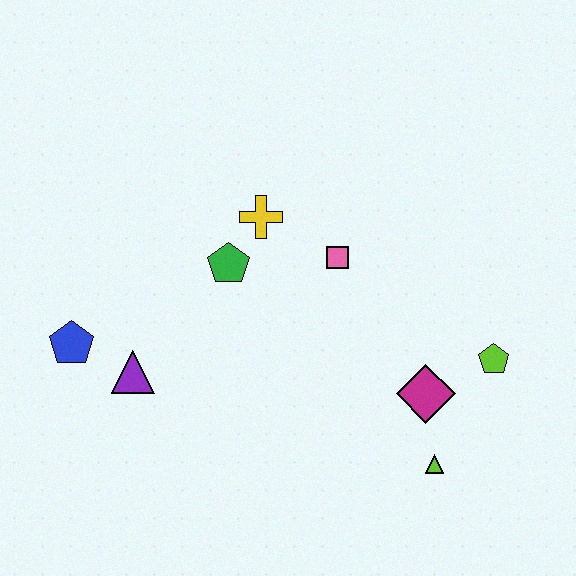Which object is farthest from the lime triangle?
The blue pentagon is farthest from the lime triangle.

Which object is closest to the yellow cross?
The green pentagon is closest to the yellow cross.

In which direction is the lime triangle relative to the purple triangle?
The lime triangle is to the right of the purple triangle.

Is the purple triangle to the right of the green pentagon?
No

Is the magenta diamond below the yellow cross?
Yes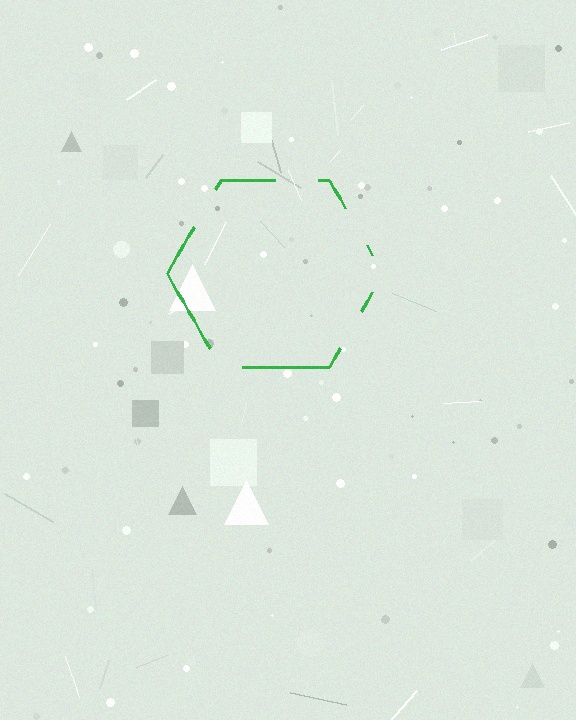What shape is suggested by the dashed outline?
The dashed outline suggests a hexagon.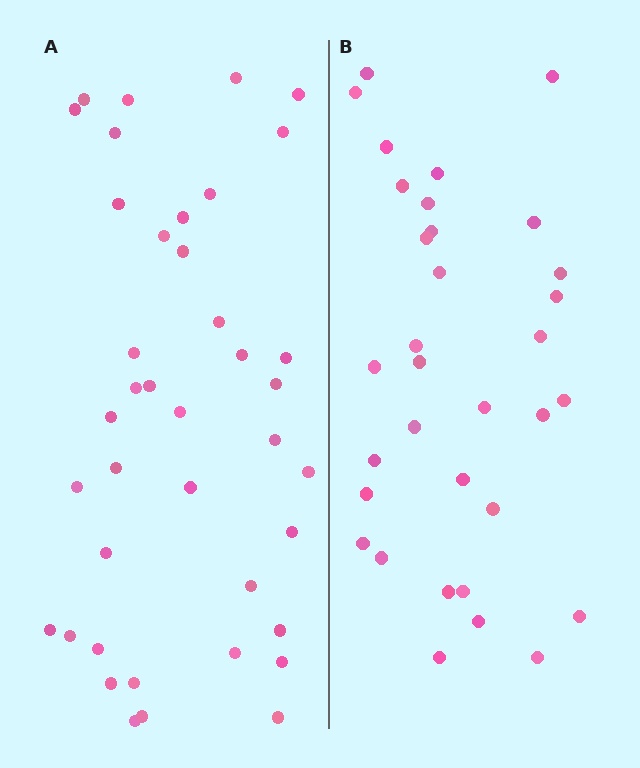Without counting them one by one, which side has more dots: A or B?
Region A (the left region) has more dots.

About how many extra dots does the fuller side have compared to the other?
Region A has roughly 8 or so more dots than region B.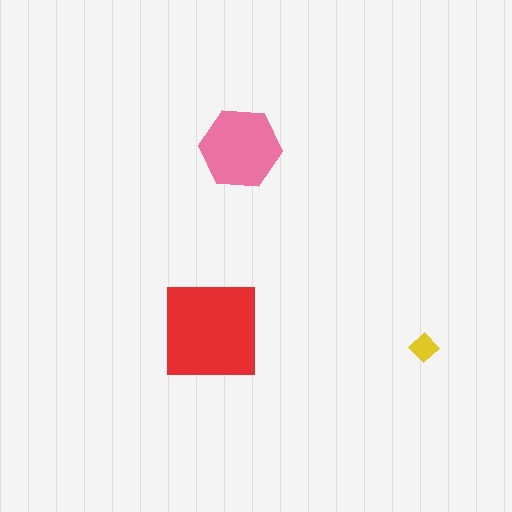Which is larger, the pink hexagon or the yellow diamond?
The pink hexagon.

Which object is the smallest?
The yellow diamond.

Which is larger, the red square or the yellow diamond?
The red square.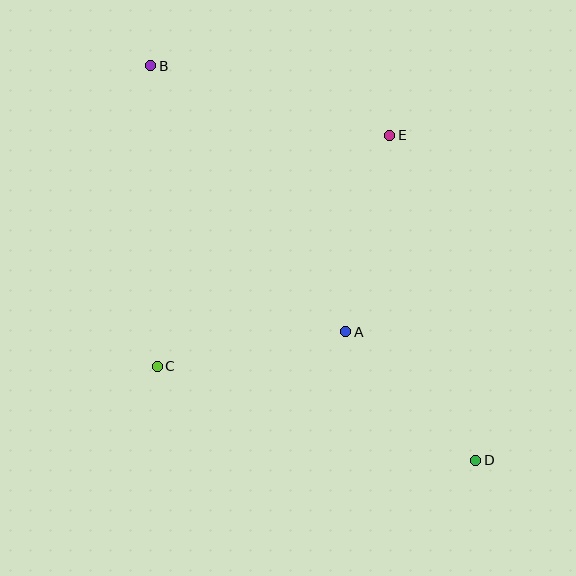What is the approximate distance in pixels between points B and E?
The distance between B and E is approximately 249 pixels.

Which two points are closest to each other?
Points A and D are closest to each other.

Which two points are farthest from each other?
Points B and D are farthest from each other.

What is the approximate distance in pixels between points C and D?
The distance between C and D is approximately 332 pixels.